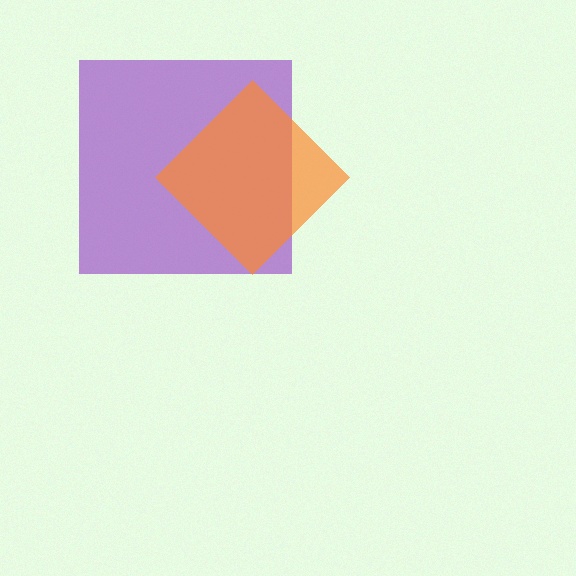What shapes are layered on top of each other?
The layered shapes are: a purple square, an orange diamond.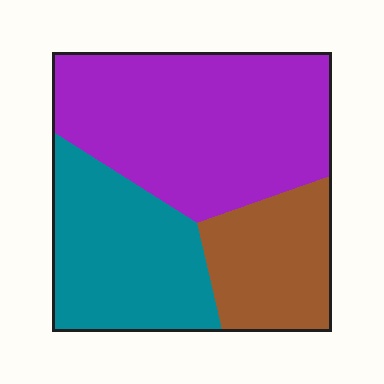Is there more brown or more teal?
Teal.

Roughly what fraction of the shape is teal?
Teal covers roughly 30% of the shape.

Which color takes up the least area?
Brown, at roughly 20%.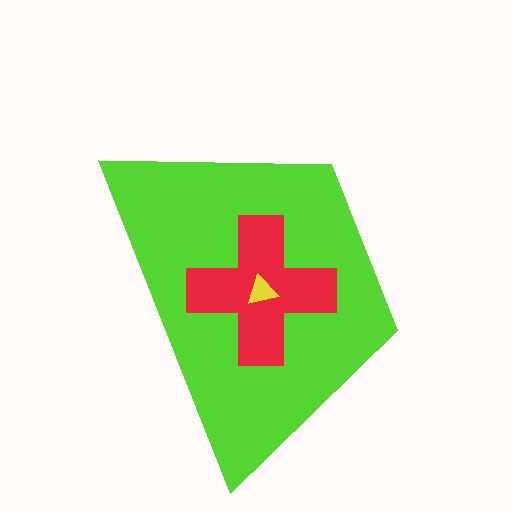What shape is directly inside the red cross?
The yellow triangle.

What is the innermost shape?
The yellow triangle.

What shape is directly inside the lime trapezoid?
The red cross.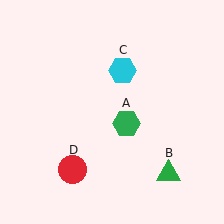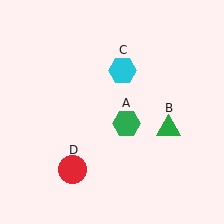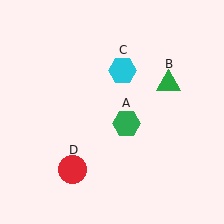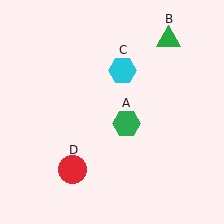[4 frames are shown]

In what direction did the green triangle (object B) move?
The green triangle (object B) moved up.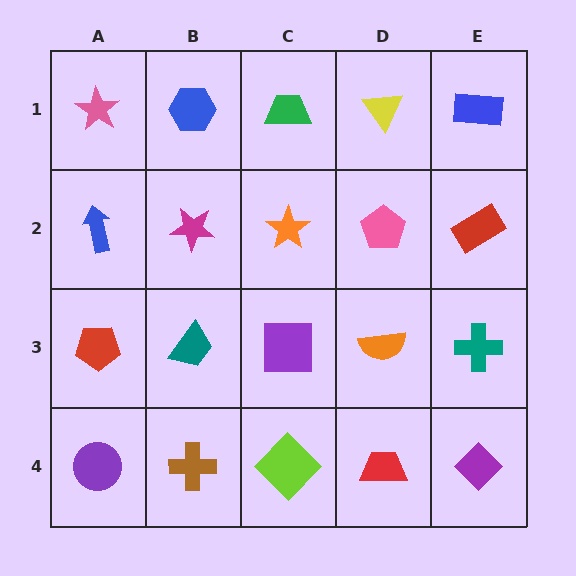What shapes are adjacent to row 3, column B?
A magenta star (row 2, column B), a brown cross (row 4, column B), a red pentagon (row 3, column A), a purple square (row 3, column C).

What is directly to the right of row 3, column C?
An orange semicircle.